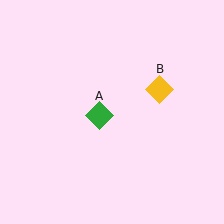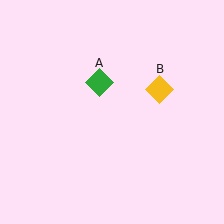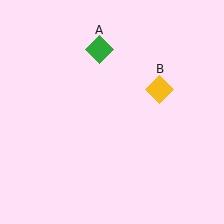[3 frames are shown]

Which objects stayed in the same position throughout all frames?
Yellow diamond (object B) remained stationary.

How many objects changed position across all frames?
1 object changed position: green diamond (object A).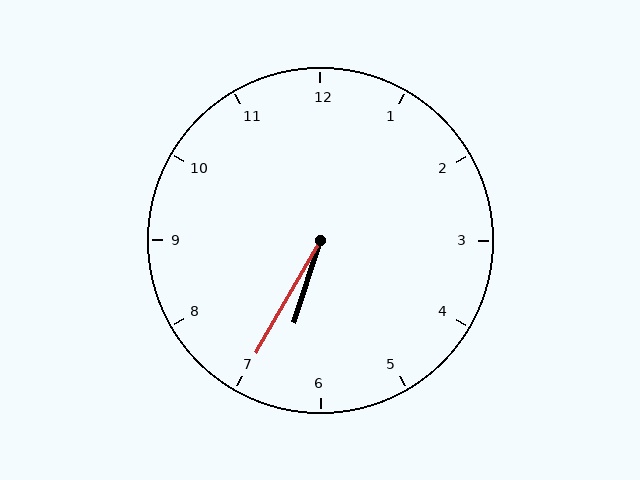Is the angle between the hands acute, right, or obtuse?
It is acute.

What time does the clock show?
6:35.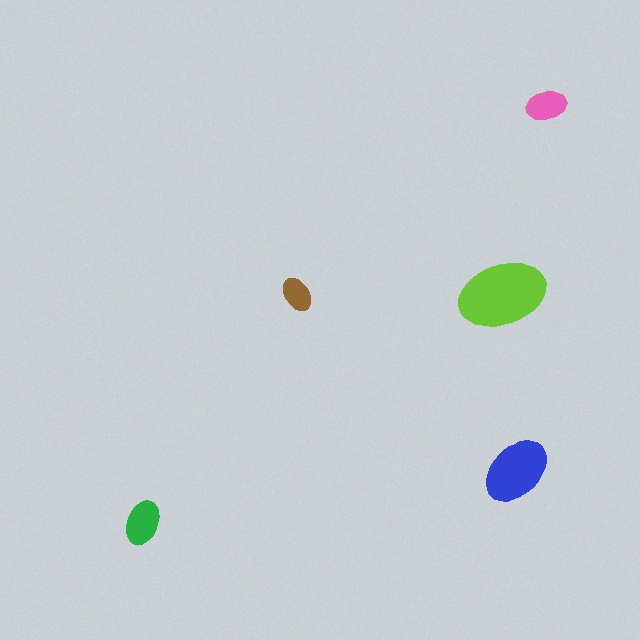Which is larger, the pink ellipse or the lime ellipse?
The lime one.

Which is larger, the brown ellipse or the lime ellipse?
The lime one.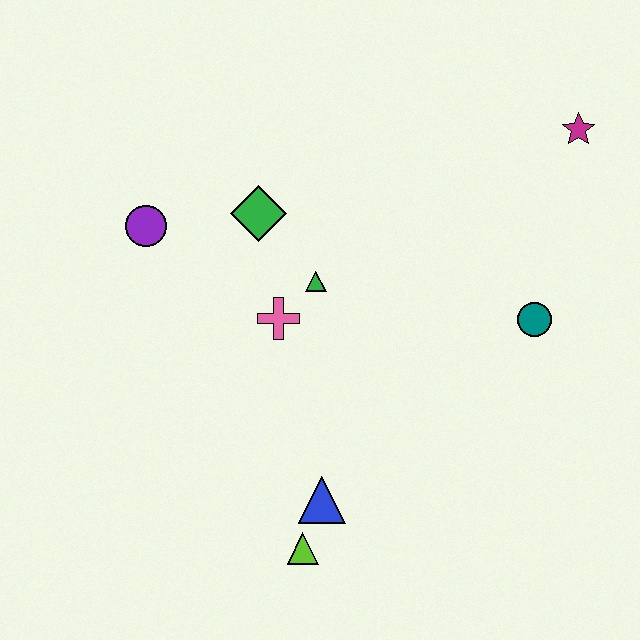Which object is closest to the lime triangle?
The blue triangle is closest to the lime triangle.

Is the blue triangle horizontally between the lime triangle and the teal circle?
Yes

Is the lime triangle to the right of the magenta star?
No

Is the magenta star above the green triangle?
Yes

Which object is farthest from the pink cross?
The magenta star is farthest from the pink cross.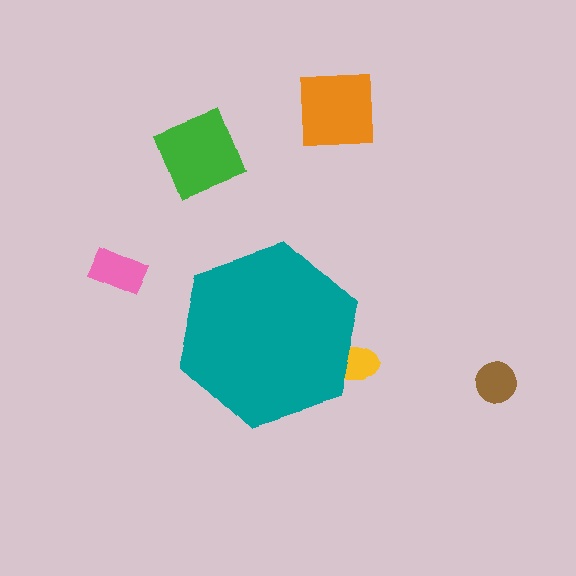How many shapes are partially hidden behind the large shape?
1 shape is partially hidden.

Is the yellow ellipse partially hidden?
Yes, the yellow ellipse is partially hidden behind the teal hexagon.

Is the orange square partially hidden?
No, the orange square is fully visible.